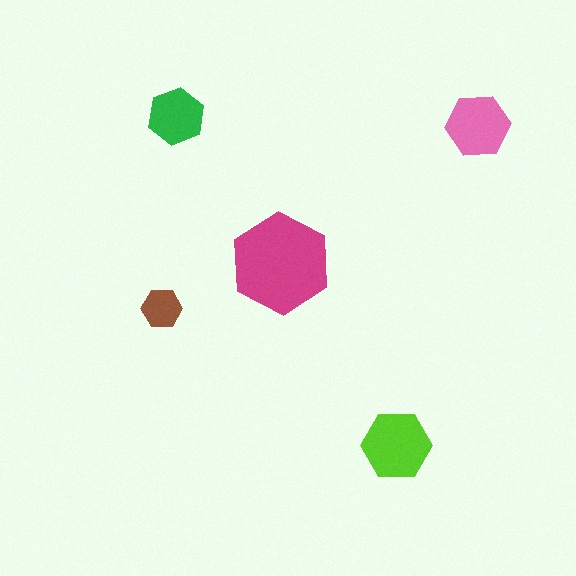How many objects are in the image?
There are 5 objects in the image.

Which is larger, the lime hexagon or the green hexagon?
The lime one.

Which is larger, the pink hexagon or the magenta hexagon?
The magenta one.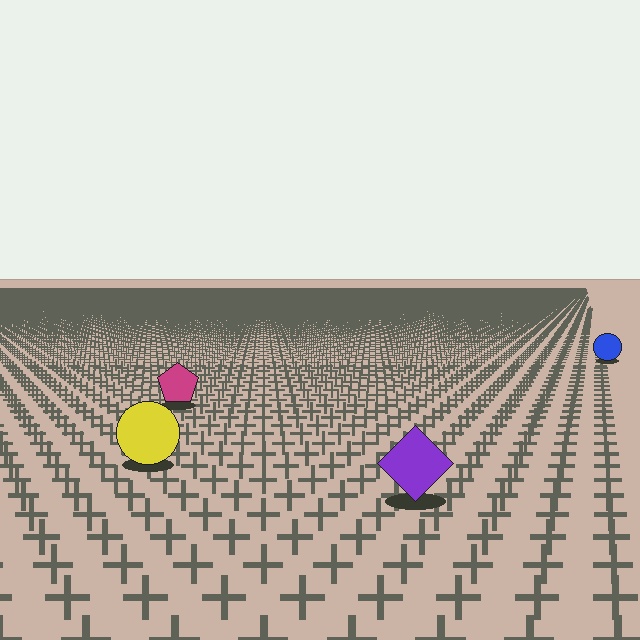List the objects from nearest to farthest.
From nearest to farthest: the purple diamond, the yellow circle, the magenta pentagon, the blue circle.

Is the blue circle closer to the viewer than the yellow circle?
No. The yellow circle is closer — you can tell from the texture gradient: the ground texture is coarser near it.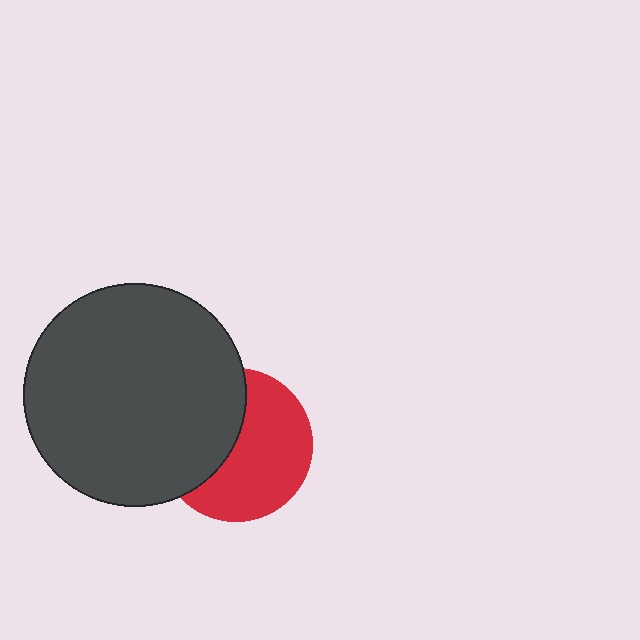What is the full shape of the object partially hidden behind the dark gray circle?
The partially hidden object is a red circle.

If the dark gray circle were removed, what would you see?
You would see the complete red circle.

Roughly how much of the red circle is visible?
About half of it is visible (roughly 58%).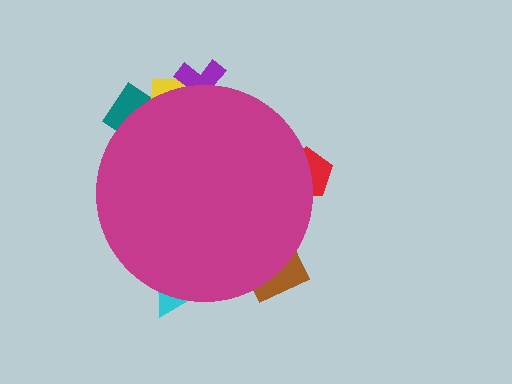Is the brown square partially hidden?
Yes, the brown square is partially hidden behind the magenta circle.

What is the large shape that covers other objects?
A magenta circle.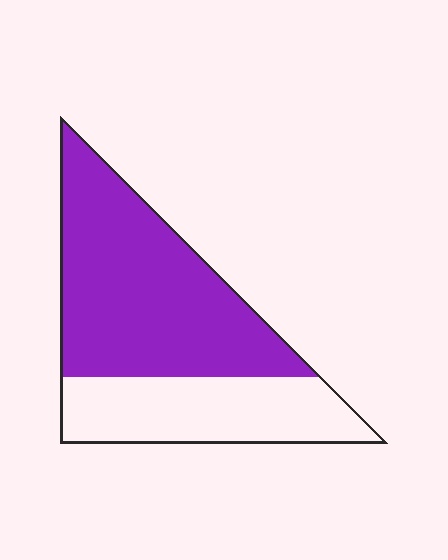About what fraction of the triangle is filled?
About five eighths (5/8).